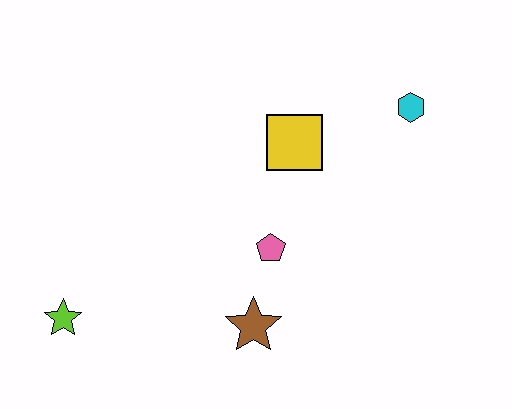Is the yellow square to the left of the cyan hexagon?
Yes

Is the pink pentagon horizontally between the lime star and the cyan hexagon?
Yes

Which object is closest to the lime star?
The brown star is closest to the lime star.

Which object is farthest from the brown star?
The cyan hexagon is farthest from the brown star.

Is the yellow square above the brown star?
Yes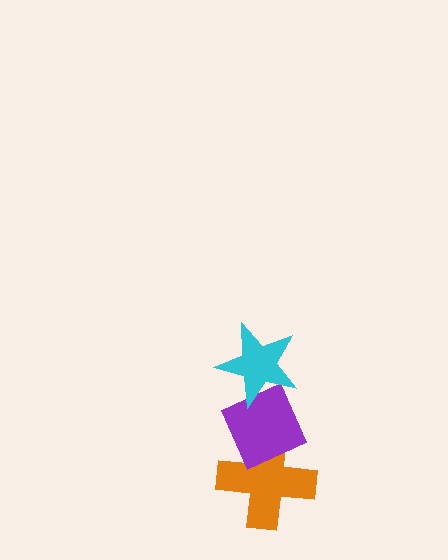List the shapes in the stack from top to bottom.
From top to bottom: the cyan star, the purple diamond, the orange cross.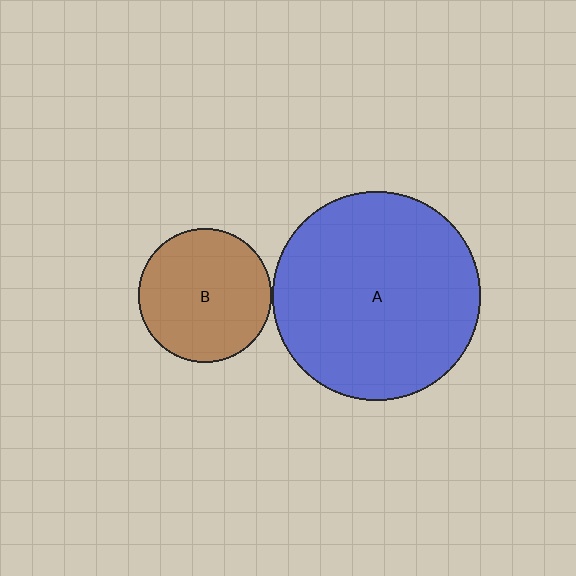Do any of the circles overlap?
No, none of the circles overlap.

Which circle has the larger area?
Circle A (blue).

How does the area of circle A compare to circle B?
Approximately 2.4 times.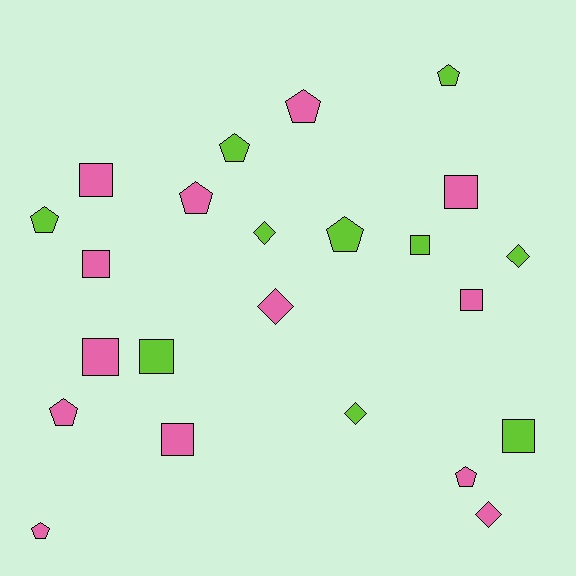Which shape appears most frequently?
Pentagon, with 9 objects.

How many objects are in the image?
There are 23 objects.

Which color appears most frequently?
Pink, with 13 objects.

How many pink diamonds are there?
There are 2 pink diamonds.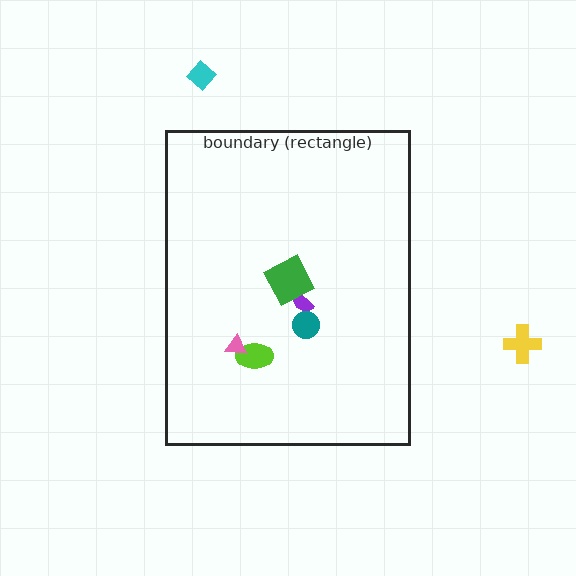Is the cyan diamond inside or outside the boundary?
Outside.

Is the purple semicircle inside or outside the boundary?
Inside.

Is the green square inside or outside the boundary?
Inside.